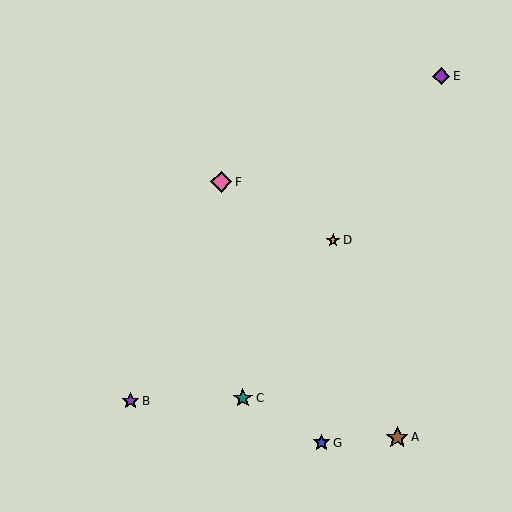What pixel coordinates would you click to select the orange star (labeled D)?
Click at (333, 240) to select the orange star D.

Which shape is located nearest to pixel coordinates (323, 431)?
The blue star (labeled G) at (322, 443) is nearest to that location.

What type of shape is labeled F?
Shape F is a pink diamond.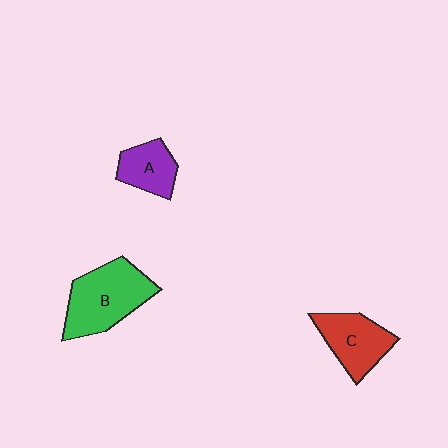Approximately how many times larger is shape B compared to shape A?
Approximately 1.9 times.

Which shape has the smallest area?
Shape A (purple).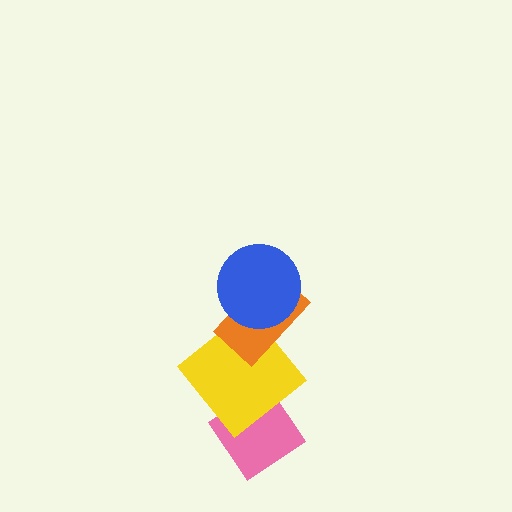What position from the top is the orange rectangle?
The orange rectangle is 2nd from the top.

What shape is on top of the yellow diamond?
The orange rectangle is on top of the yellow diamond.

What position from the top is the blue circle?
The blue circle is 1st from the top.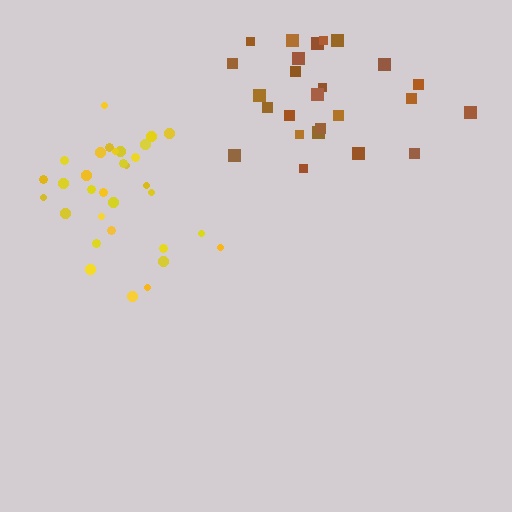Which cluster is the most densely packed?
Yellow.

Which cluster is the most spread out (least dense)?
Brown.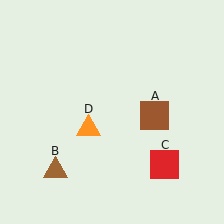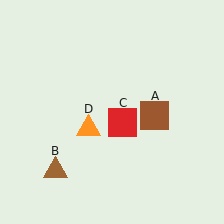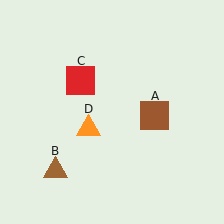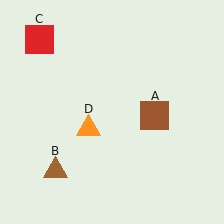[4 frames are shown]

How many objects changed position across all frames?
1 object changed position: red square (object C).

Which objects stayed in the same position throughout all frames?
Brown square (object A) and brown triangle (object B) and orange triangle (object D) remained stationary.